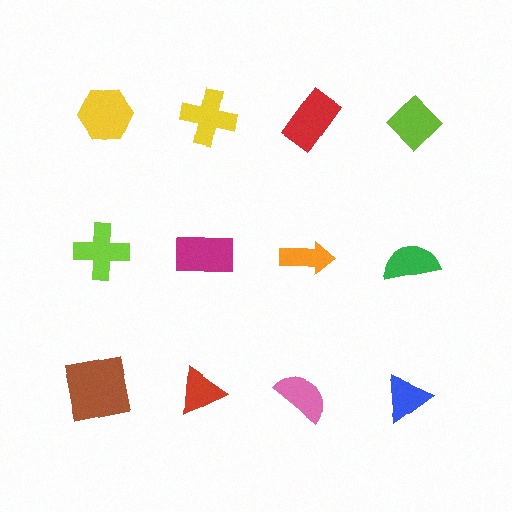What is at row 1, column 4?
A lime diamond.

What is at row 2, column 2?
A magenta rectangle.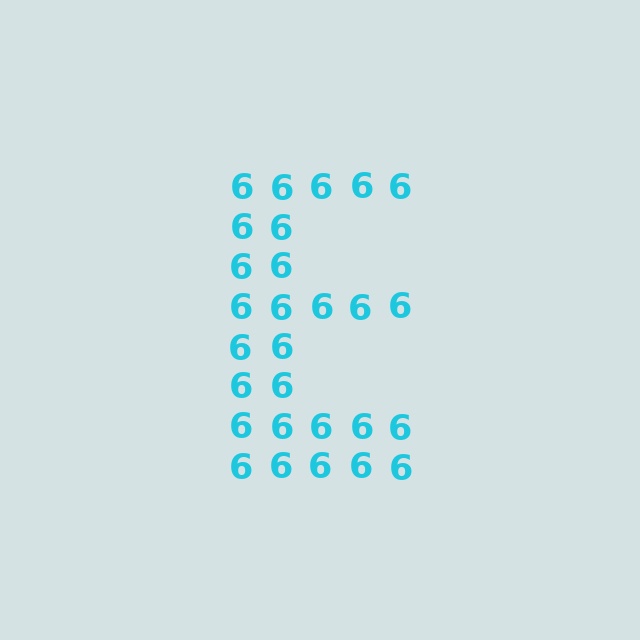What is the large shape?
The large shape is the letter E.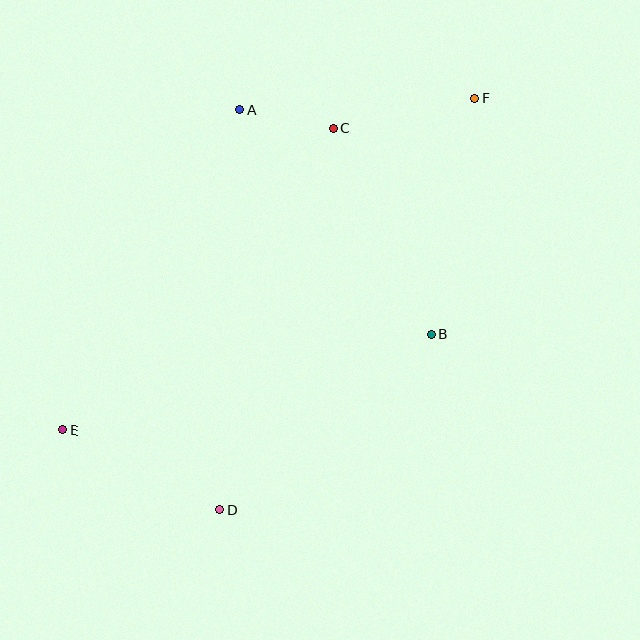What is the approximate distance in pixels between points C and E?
The distance between C and E is approximately 406 pixels.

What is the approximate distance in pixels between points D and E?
The distance between D and E is approximately 176 pixels.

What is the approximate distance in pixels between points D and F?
The distance between D and F is approximately 484 pixels.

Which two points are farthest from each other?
Points E and F are farthest from each other.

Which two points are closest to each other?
Points A and C are closest to each other.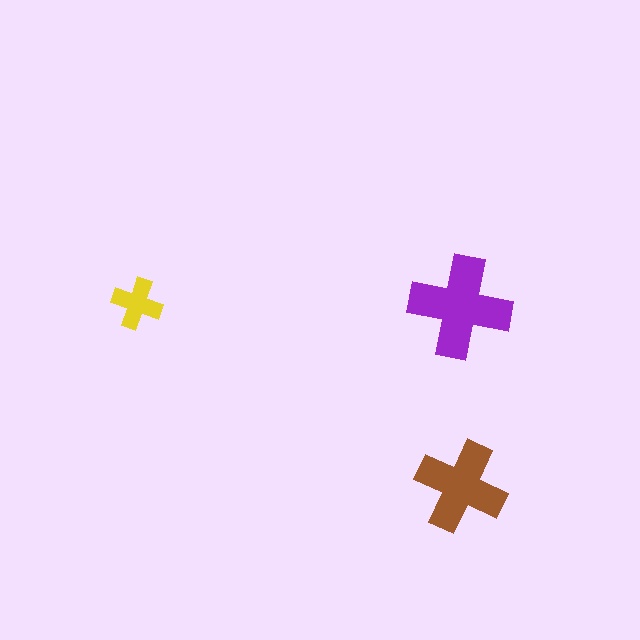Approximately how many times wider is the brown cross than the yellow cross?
About 2 times wider.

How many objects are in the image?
There are 3 objects in the image.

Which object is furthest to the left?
The yellow cross is leftmost.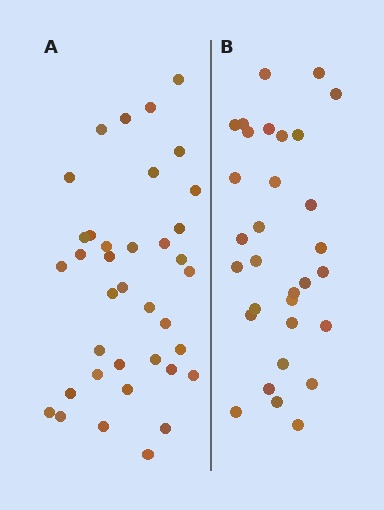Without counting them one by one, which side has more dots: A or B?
Region A (the left region) has more dots.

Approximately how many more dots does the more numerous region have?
Region A has about 6 more dots than region B.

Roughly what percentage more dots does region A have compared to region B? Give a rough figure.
About 20% more.